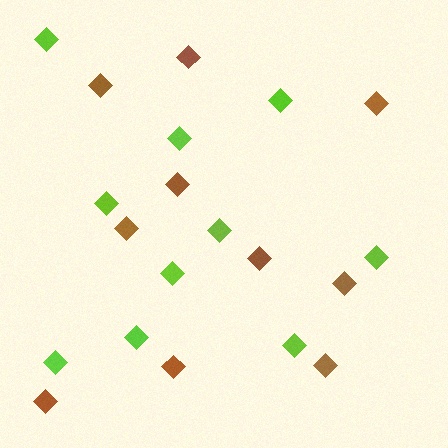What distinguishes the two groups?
There are 2 groups: one group of lime diamonds (10) and one group of brown diamonds (10).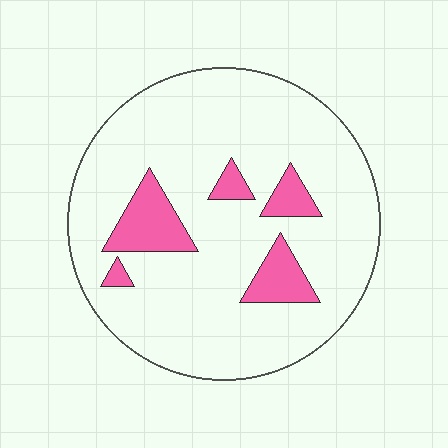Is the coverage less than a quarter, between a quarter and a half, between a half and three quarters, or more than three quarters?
Less than a quarter.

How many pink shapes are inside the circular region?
5.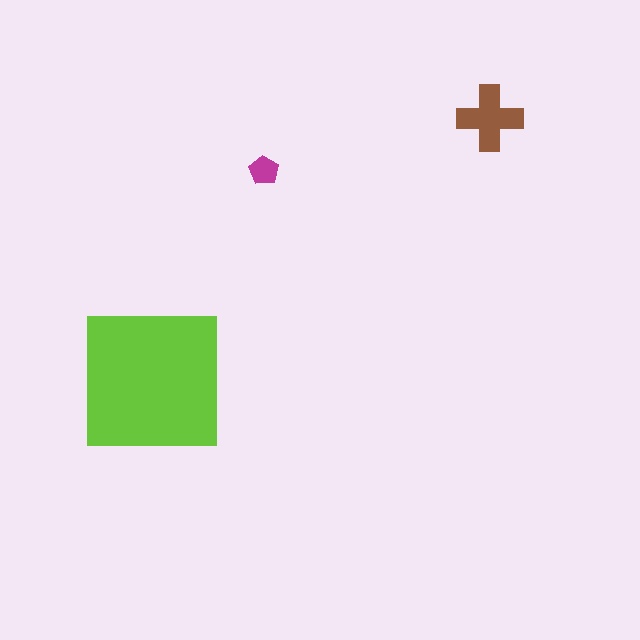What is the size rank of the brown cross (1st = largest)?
2nd.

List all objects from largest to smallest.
The lime square, the brown cross, the magenta pentagon.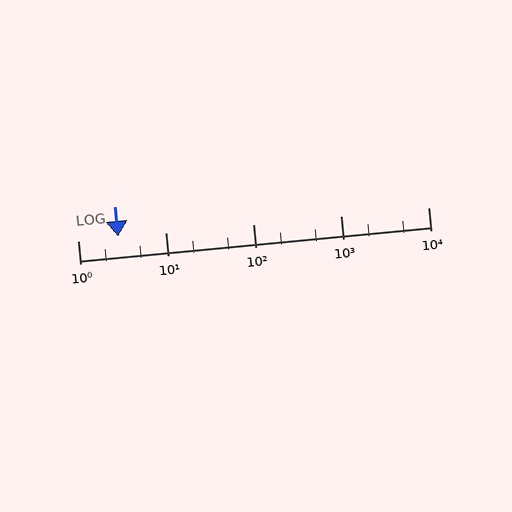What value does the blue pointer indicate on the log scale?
The pointer indicates approximately 2.9.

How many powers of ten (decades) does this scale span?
The scale spans 4 decades, from 1 to 10000.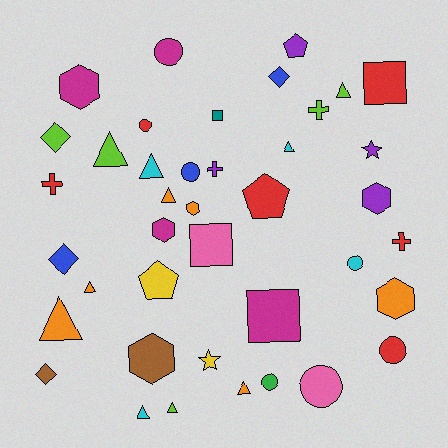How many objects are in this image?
There are 40 objects.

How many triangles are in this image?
There are 10 triangles.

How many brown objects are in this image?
There are 2 brown objects.